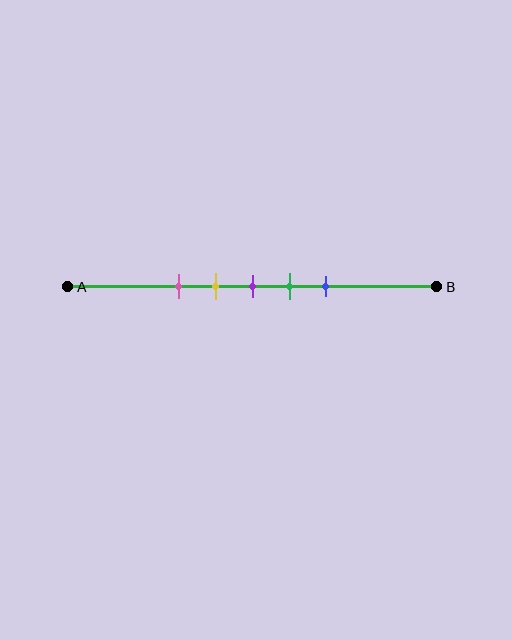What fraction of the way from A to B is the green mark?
The green mark is approximately 60% (0.6) of the way from A to B.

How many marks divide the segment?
There are 5 marks dividing the segment.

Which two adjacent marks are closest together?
The yellow and purple marks are the closest adjacent pair.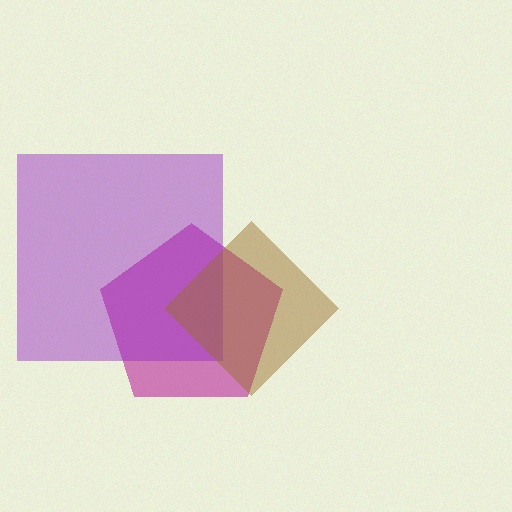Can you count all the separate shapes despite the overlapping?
Yes, there are 3 separate shapes.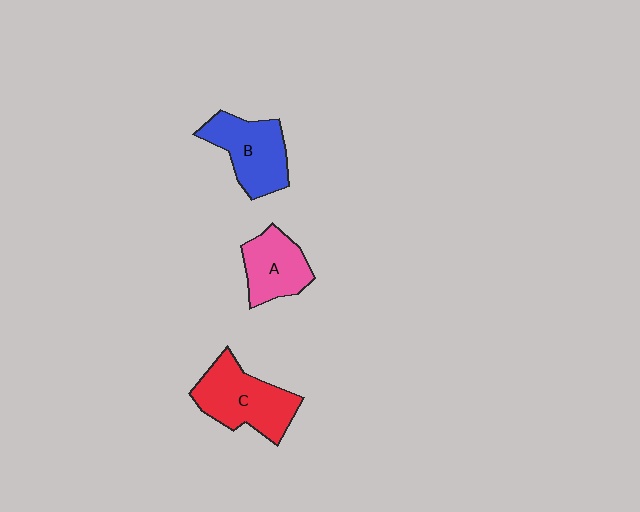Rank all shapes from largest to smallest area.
From largest to smallest: C (red), B (blue), A (pink).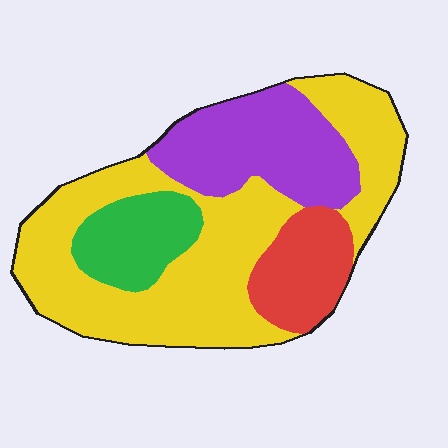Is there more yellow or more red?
Yellow.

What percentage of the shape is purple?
Purple covers 23% of the shape.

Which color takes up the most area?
Yellow, at roughly 50%.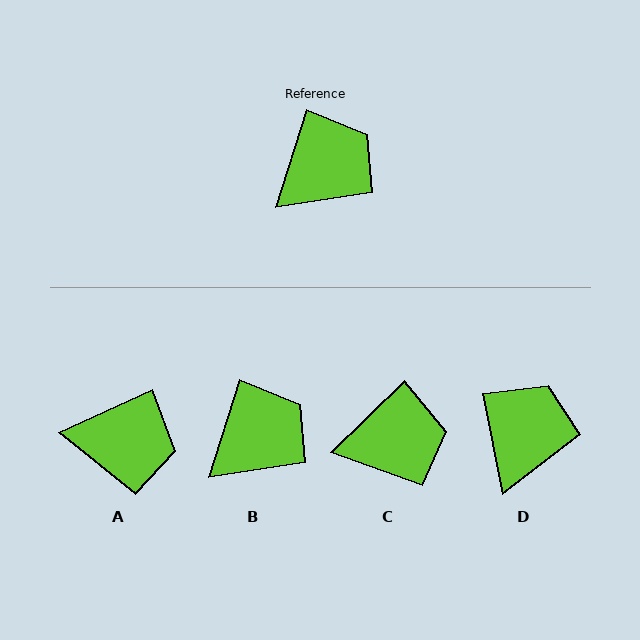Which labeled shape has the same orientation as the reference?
B.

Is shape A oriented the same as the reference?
No, it is off by about 48 degrees.